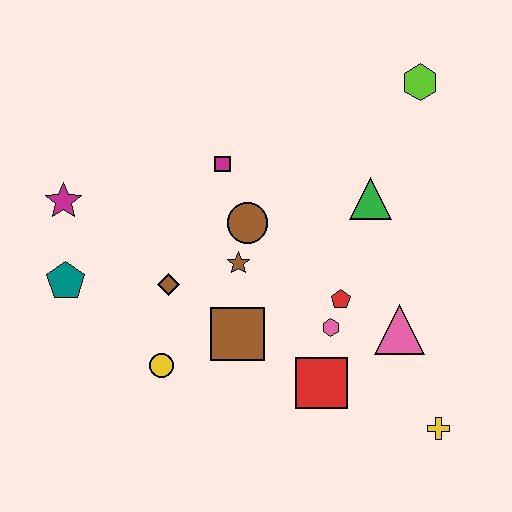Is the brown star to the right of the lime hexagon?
No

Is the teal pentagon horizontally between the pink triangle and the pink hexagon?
No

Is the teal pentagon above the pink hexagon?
Yes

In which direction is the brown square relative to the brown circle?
The brown square is below the brown circle.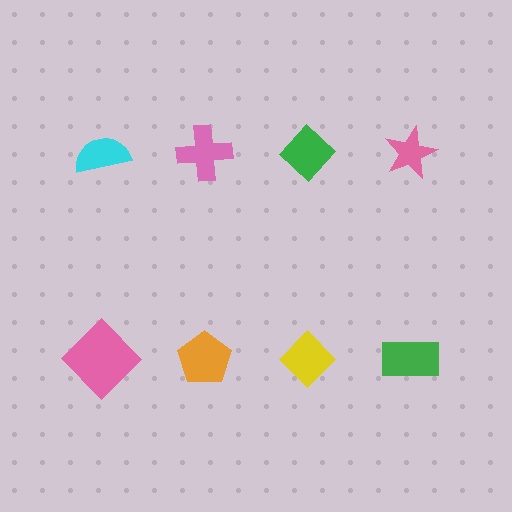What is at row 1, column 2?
A pink cross.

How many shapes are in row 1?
4 shapes.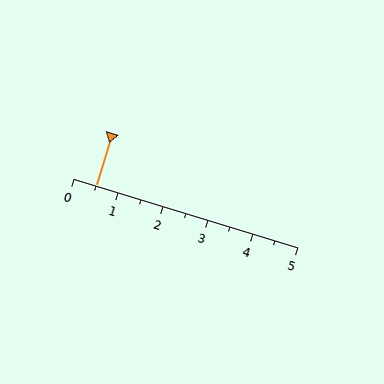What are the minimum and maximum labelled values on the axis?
The axis runs from 0 to 5.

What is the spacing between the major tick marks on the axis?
The major ticks are spaced 1 apart.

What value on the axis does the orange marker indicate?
The marker indicates approximately 0.5.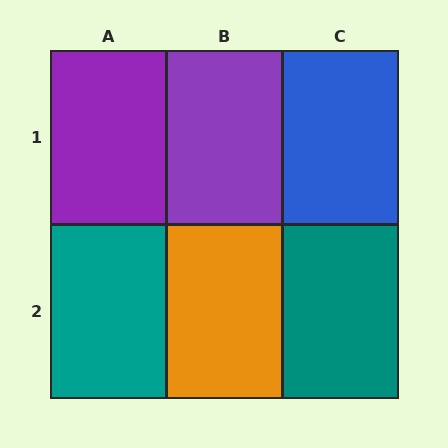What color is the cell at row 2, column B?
Orange.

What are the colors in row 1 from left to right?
Purple, purple, blue.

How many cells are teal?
2 cells are teal.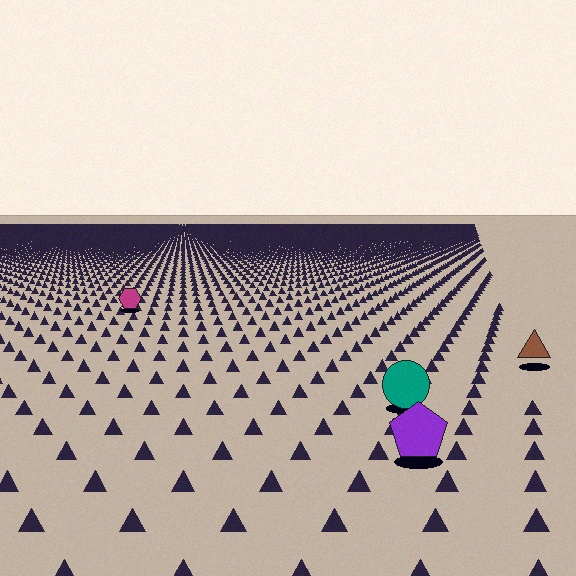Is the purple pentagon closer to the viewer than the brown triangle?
Yes. The purple pentagon is closer — you can tell from the texture gradient: the ground texture is coarser near it.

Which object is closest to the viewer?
The purple pentagon is closest. The texture marks near it are larger and more spread out.